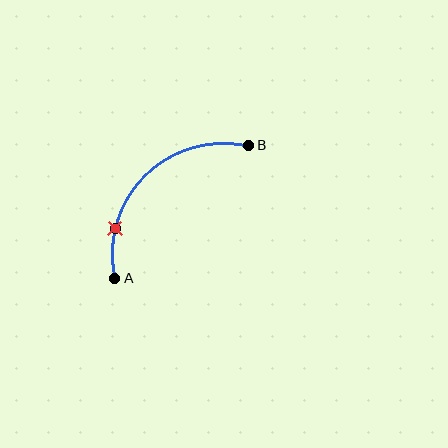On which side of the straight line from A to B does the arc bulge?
The arc bulges above and to the left of the straight line connecting A and B.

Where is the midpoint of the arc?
The arc midpoint is the point on the curve farthest from the straight line joining A and B. It sits above and to the left of that line.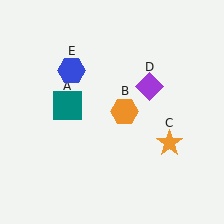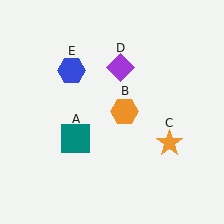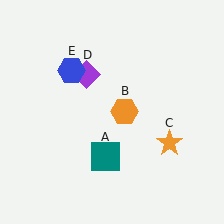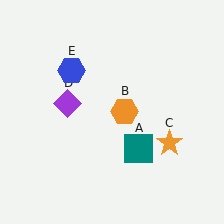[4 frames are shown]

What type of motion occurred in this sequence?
The teal square (object A), purple diamond (object D) rotated counterclockwise around the center of the scene.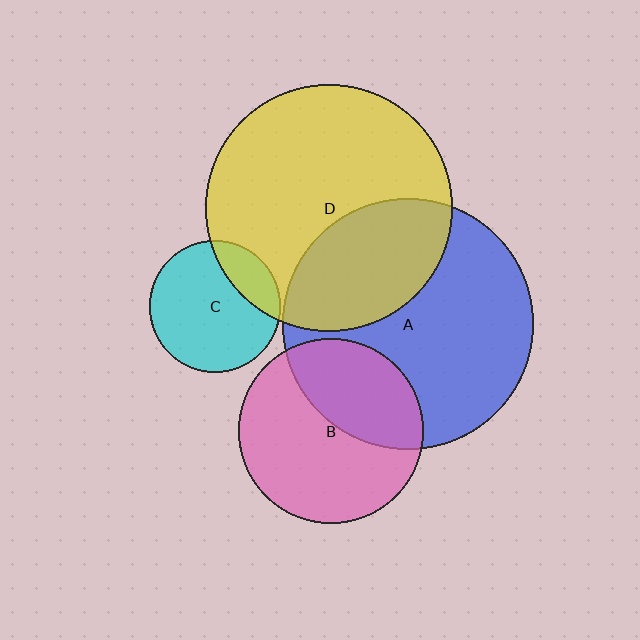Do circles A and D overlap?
Yes.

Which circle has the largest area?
Circle A (blue).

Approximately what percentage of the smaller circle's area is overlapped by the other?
Approximately 35%.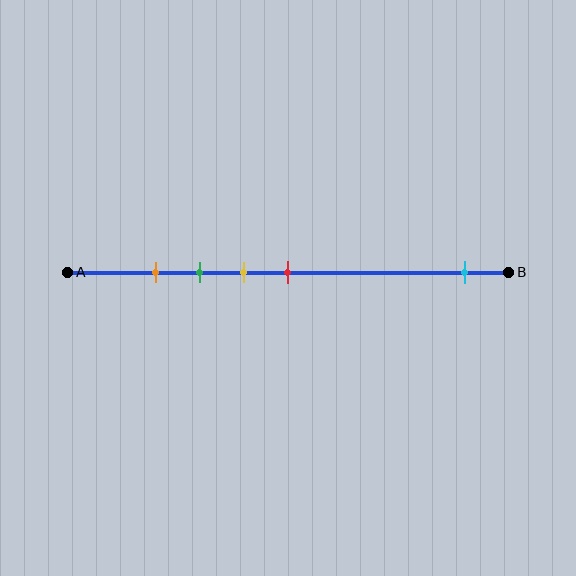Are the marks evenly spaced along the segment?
No, the marks are not evenly spaced.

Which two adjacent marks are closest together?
The orange and green marks are the closest adjacent pair.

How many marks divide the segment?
There are 5 marks dividing the segment.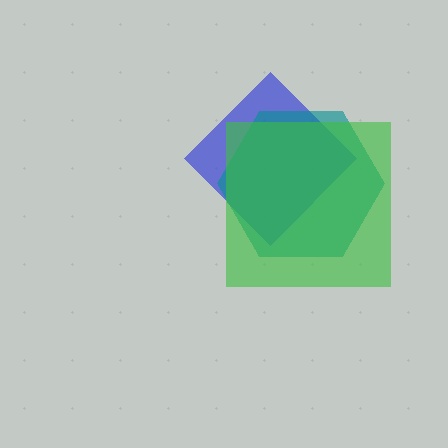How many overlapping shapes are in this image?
There are 3 overlapping shapes in the image.